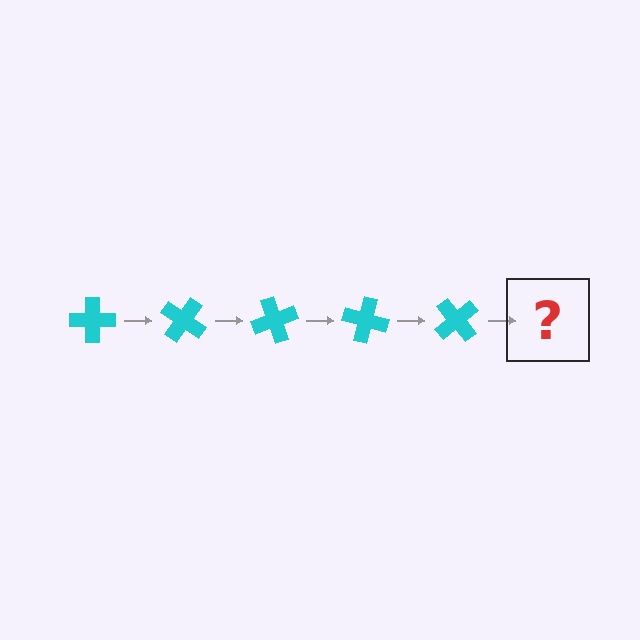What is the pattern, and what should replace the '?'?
The pattern is that the cross rotates 35 degrees each step. The '?' should be a cyan cross rotated 175 degrees.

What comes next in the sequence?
The next element should be a cyan cross rotated 175 degrees.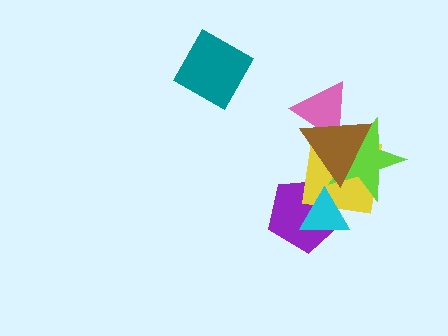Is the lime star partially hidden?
Yes, it is partially covered by another shape.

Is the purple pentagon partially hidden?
Yes, it is partially covered by another shape.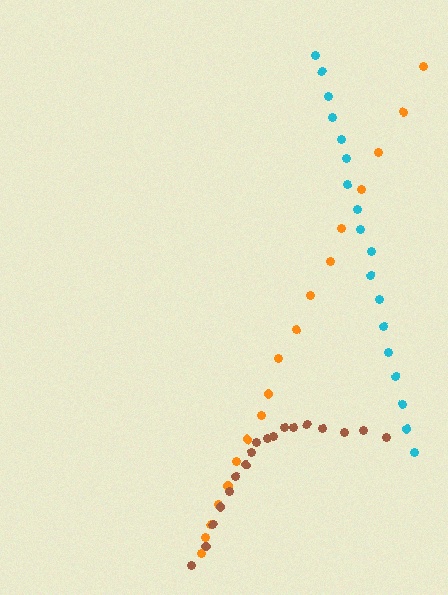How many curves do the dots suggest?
There are 3 distinct paths.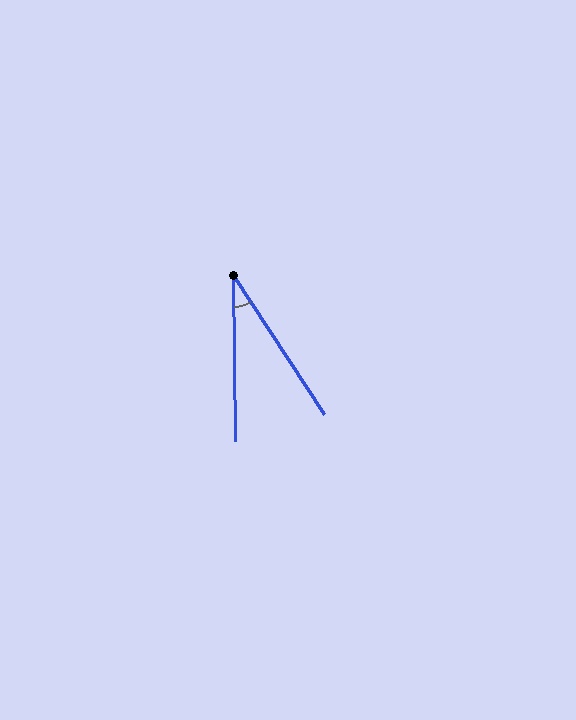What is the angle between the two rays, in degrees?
Approximately 33 degrees.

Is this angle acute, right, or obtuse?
It is acute.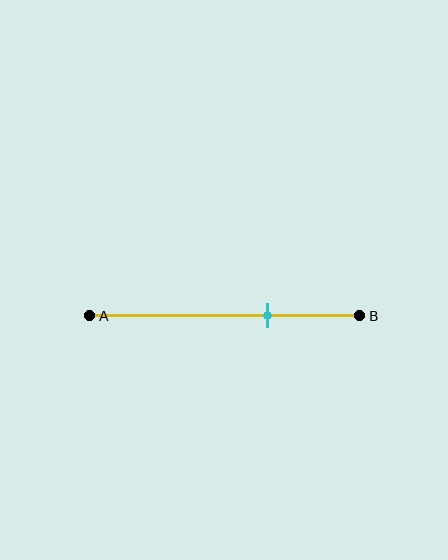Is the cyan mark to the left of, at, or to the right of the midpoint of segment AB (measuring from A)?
The cyan mark is to the right of the midpoint of segment AB.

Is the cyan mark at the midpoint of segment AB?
No, the mark is at about 65% from A, not at the 50% midpoint.